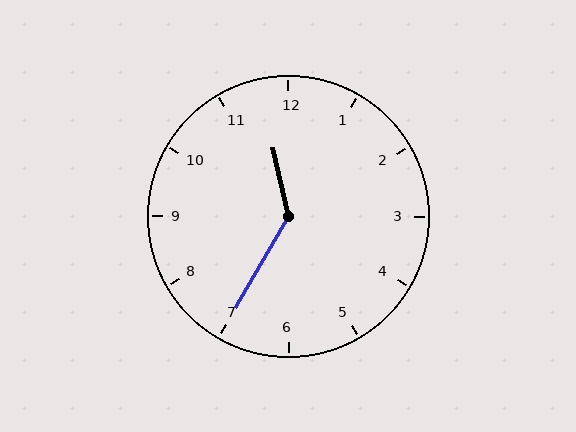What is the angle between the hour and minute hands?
Approximately 138 degrees.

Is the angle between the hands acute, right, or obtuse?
It is obtuse.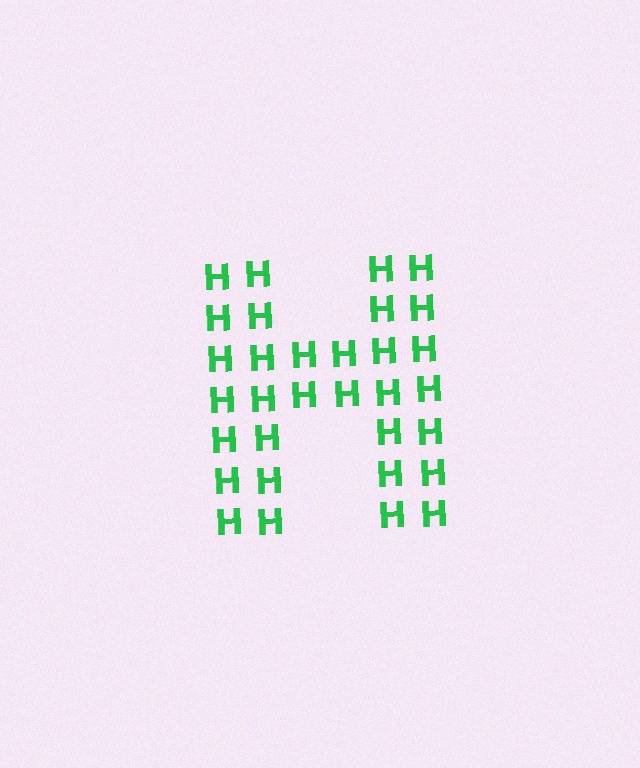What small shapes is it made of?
It is made of small letter H's.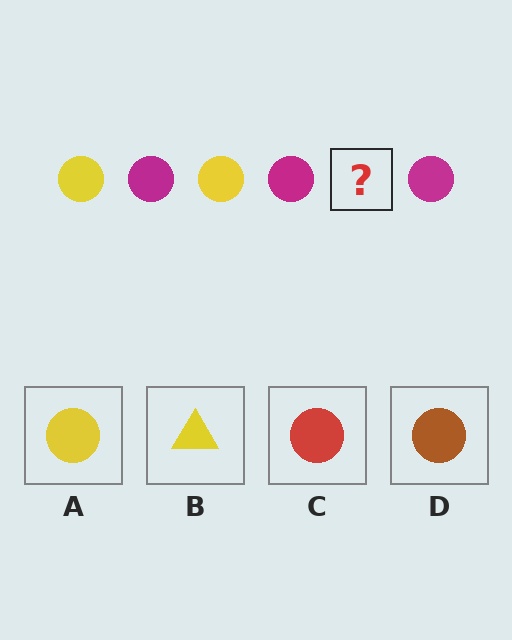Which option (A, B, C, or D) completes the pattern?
A.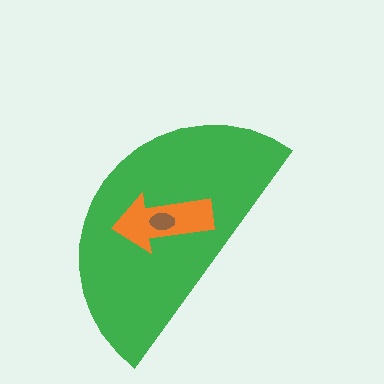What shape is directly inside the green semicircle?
The orange arrow.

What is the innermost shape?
The brown ellipse.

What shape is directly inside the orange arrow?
The brown ellipse.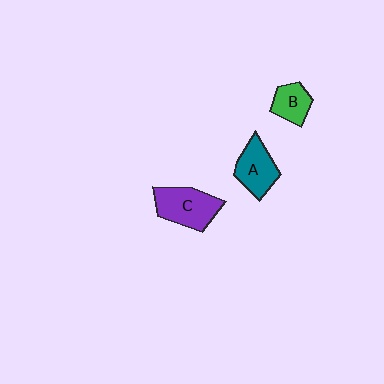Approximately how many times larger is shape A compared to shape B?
Approximately 1.4 times.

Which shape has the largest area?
Shape C (purple).